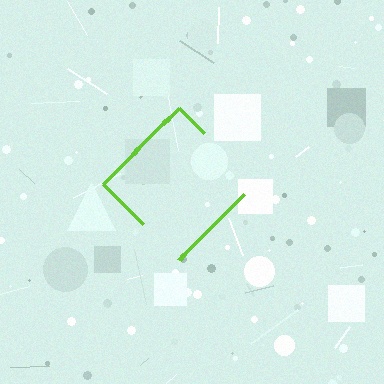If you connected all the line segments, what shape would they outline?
They would outline a diamond.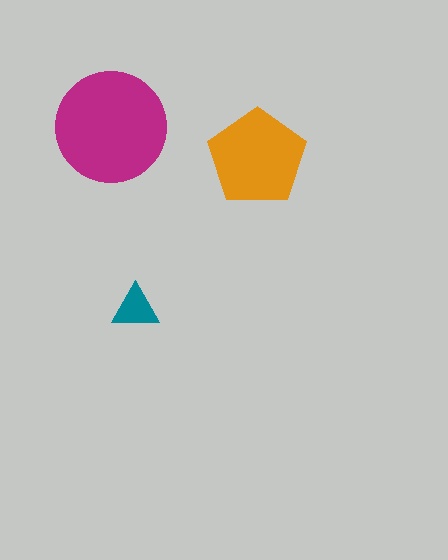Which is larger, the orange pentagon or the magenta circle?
The magenta circle.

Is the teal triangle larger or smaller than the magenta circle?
Smaller.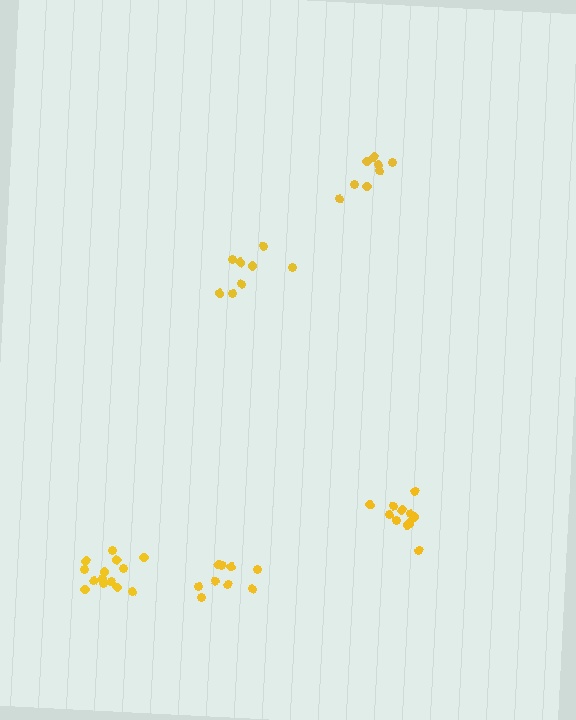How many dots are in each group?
Group 1: 8 dots, Group 2: 11 dots, Group 3: 14 dots, Group 4: 8 dots, Group 5: 9 dots (50 total).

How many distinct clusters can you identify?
There are 5 distinct clusters.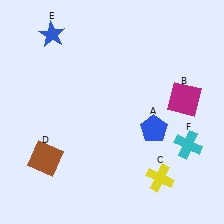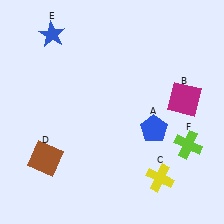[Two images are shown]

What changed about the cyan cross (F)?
In Image 1, F is cyan. In Image 2, it changed to lime.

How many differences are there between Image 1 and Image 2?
There is 1 difference between the two images.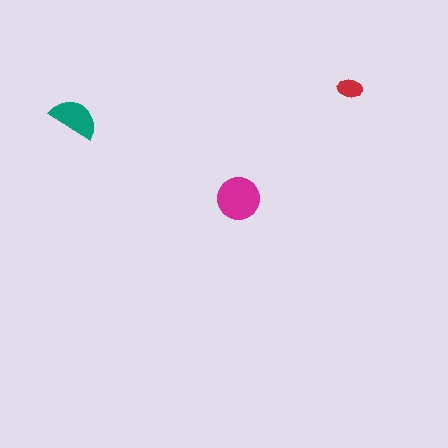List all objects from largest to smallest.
The magenta circle, the teal semicircle, the red ellipse.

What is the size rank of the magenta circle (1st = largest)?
1st.